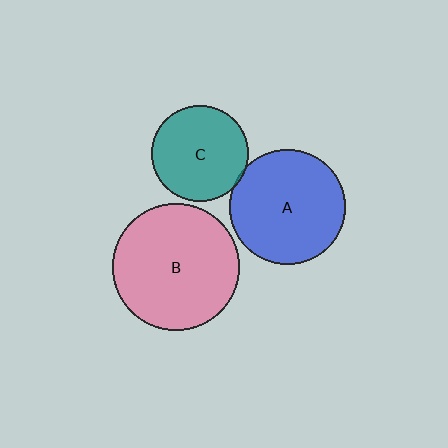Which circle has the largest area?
Circle B (pink).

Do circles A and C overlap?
Yes.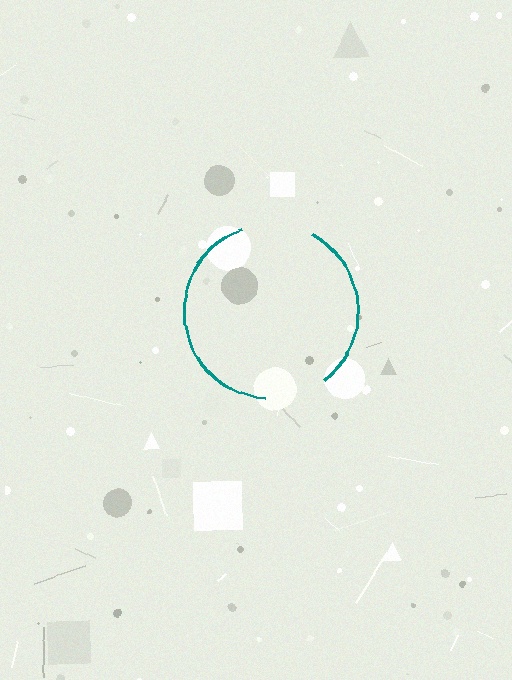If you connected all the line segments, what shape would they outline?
They would outline a circle.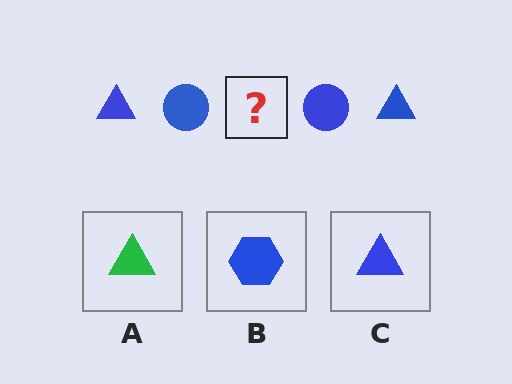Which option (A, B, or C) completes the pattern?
C.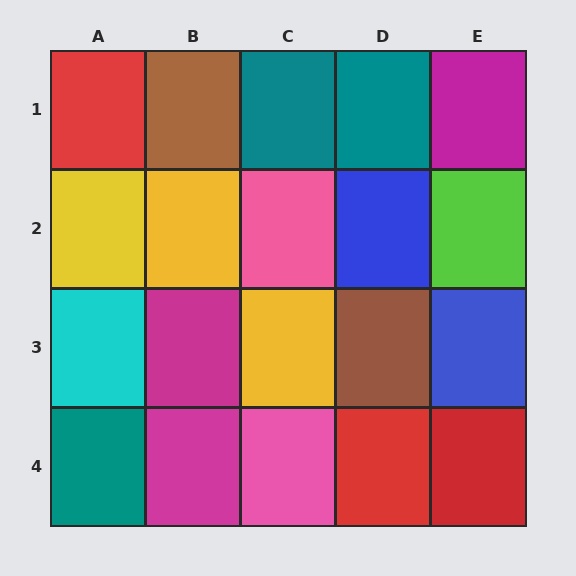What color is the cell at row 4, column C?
Pink.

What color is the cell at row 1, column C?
Teal.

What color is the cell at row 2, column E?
Lime.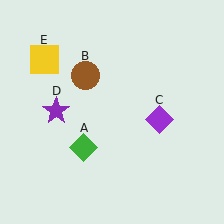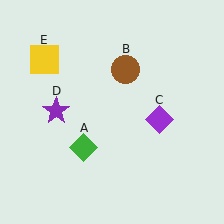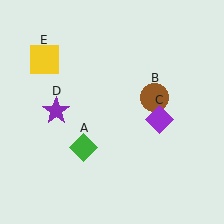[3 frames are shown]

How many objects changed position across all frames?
1 object changed position: brown circle (object B).